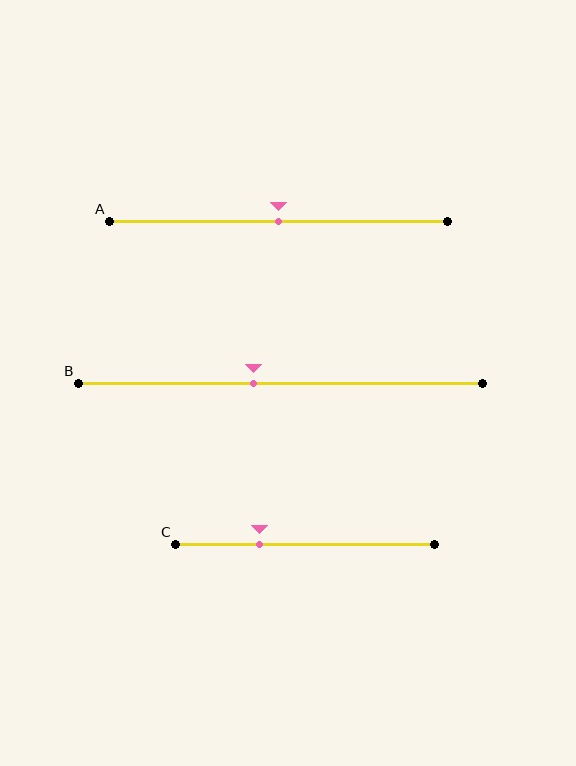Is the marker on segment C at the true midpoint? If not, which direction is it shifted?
No, the marker on segment C is shifted to the left by about 18% of the segment length.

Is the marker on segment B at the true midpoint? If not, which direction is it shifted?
No, the marker on segment B is shifted to the left by about 7% of the segment length.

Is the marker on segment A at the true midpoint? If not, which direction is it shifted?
Yes, the marker on segment A is at the true midpoint.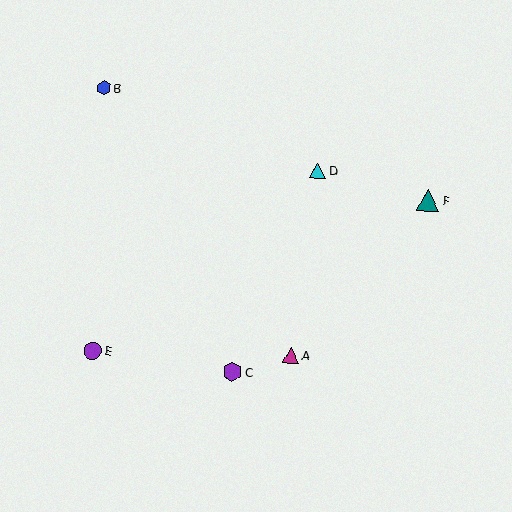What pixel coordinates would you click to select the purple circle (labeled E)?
Click at (92, 351) to select the purple circle E.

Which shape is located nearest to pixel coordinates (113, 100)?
The blue hexagon (labeled B) at (104, 88) is nearest to that location.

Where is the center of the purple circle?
The center of the purple circle is at (92, 351).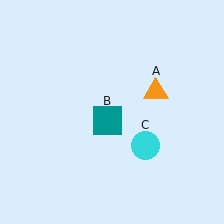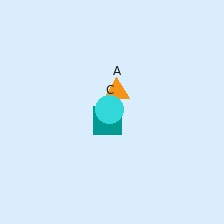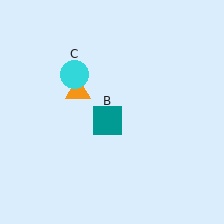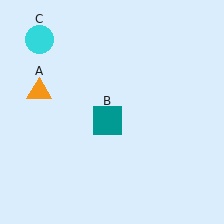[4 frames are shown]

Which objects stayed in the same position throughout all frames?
Teal square (object B) remained stationary.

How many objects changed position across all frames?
2 objects changed position: orange triangle (object A), cyan circle (object C).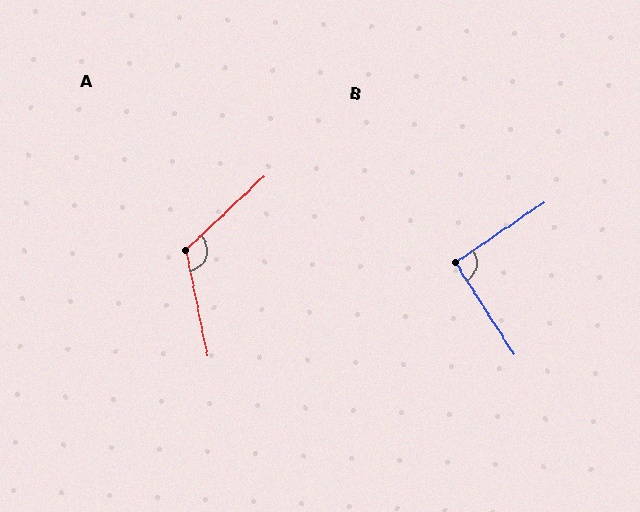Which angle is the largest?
A, at approximately 122 degrees.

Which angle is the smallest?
B, at approximately 91 degrees.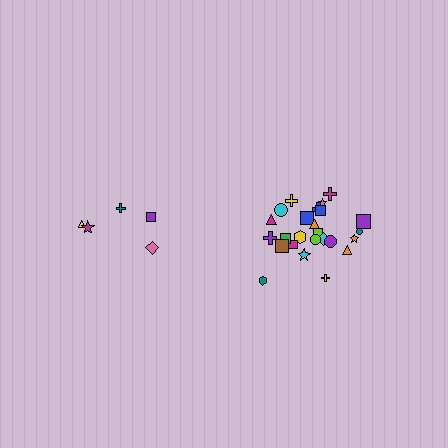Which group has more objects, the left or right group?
The right group.